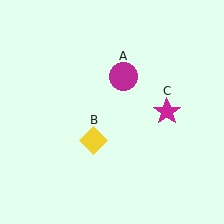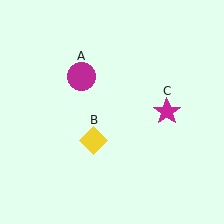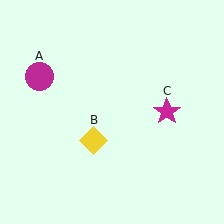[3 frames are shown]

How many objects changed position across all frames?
1 object changed position: magenta circle (object A).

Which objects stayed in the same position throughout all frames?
Yellow diamond (object B) and magenta star (object C) remained stationary.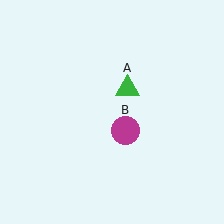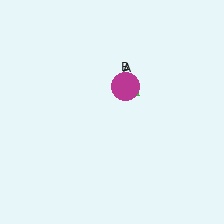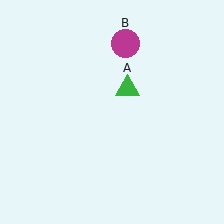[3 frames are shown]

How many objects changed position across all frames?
1 object changed position: magenta circle (object B).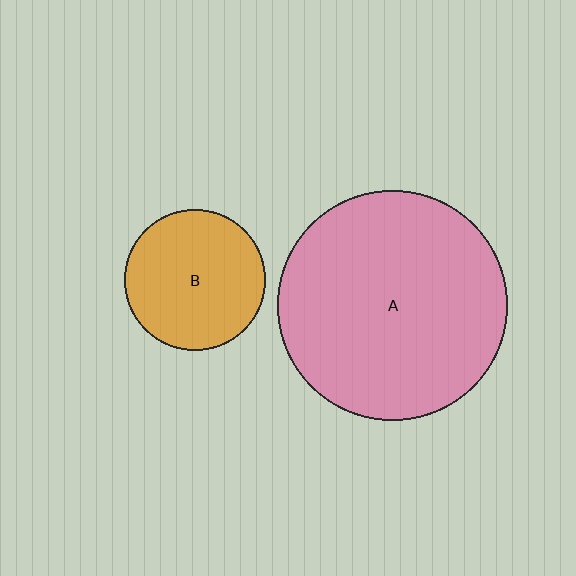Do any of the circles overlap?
No, none of the circles overlap.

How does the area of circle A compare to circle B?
Approximately 2.6 times.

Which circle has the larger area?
Circle A (pink).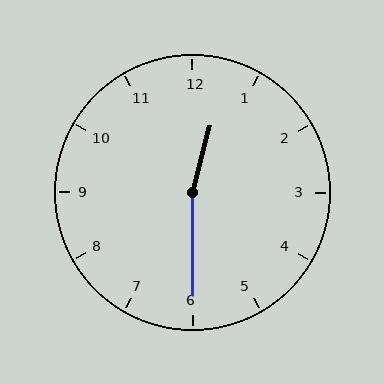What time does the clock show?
12:30.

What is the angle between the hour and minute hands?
Approximately 165 degrees.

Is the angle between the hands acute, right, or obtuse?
It is obtuse.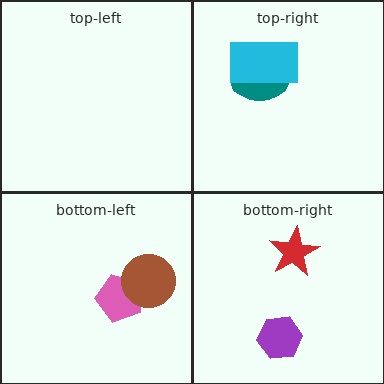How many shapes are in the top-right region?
2.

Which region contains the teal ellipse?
The top-right region.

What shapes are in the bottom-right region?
The purple hexagon, the red star.